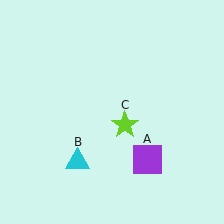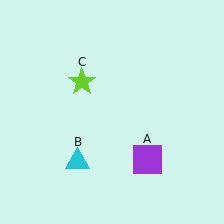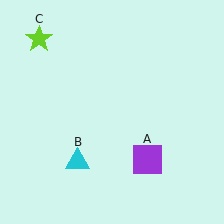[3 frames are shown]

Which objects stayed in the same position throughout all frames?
Purple square (object A) and cyan triangle (object B) remained stationary.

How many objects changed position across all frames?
1 object changed position: lime star (object C).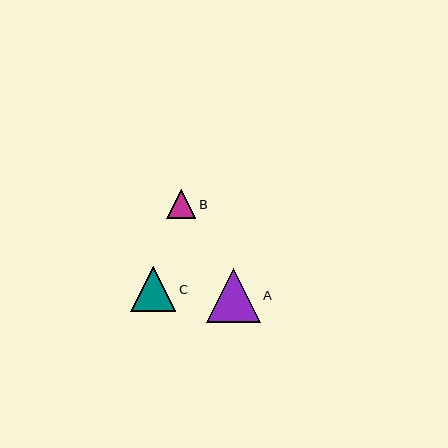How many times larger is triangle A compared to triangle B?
Triangle A is approximately 1.8 times the size of triangle B.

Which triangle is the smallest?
Triangle B is the smallest with a size of approximately 29 pixels.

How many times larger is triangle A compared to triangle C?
Triangle A is approximately 1.2 times the size of triangle C.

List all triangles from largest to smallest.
From largest to smallest: A, C, B.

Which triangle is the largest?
Triangle A is the largest with a size of approximately 54 pixels.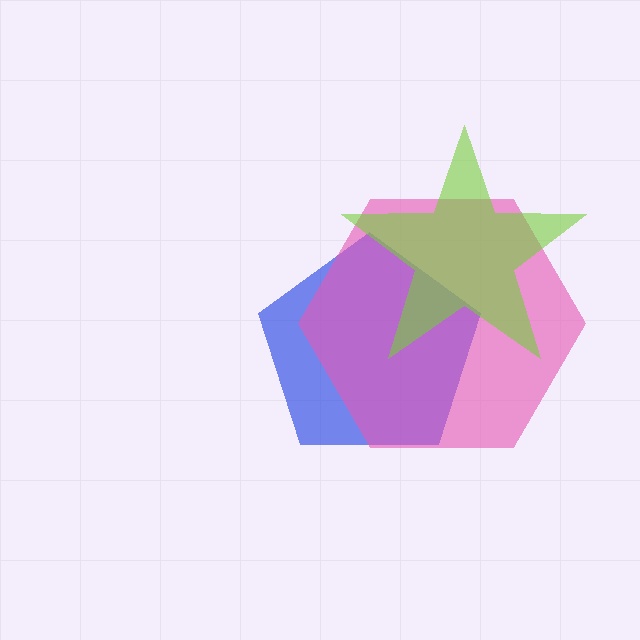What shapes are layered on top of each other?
The layered shapes are: a blue pentagon, a pink hexagon, a lime star.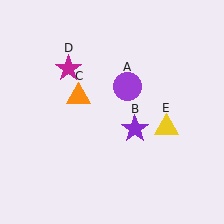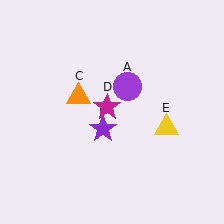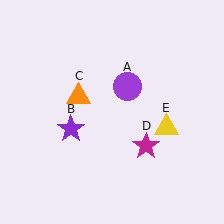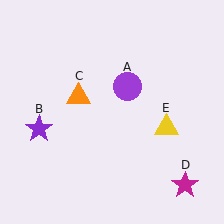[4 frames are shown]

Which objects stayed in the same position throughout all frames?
Purple circle (object A) and orange triangle (object C) and yellow triangle (object E) remained stationary.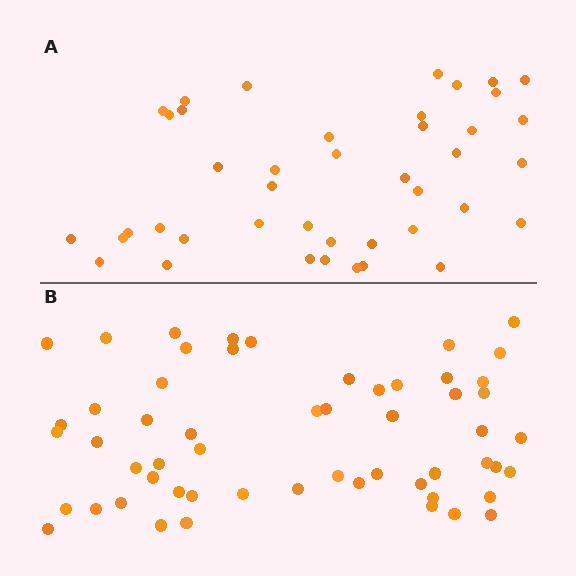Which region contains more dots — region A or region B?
Region B (the bottom region) has more dots.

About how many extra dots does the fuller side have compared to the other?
Region B has approximately 15 more dots than region A.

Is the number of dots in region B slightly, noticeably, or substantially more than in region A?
Region B has noticeably more, but not dramatically so. The ratio is roughly 1.3 to 1.